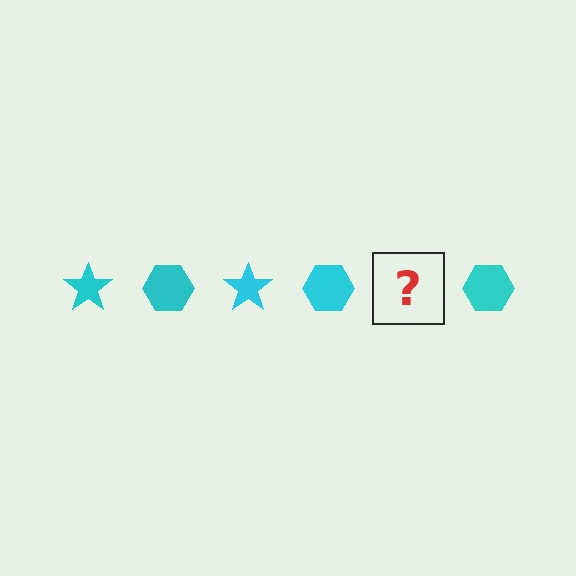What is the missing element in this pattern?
The missing element is a cyan star.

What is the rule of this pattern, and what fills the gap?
The rule is that the pattern cycles through star, hexagon shapes in cyan. The gap should be filled with a cyan star.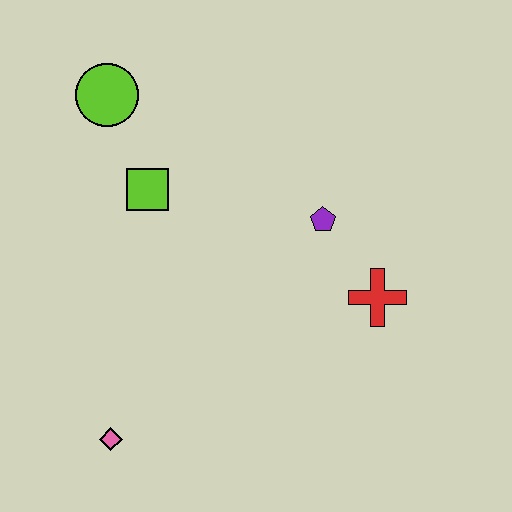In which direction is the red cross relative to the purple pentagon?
The red cross is below the purple pentagon.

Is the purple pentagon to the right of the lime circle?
Yes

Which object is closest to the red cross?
The purple pentagon is closest to the red cross.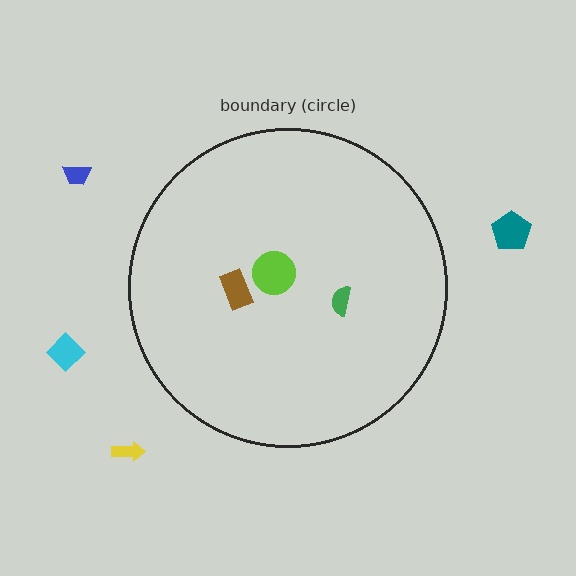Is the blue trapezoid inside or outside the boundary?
Outside.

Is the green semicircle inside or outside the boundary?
Inside.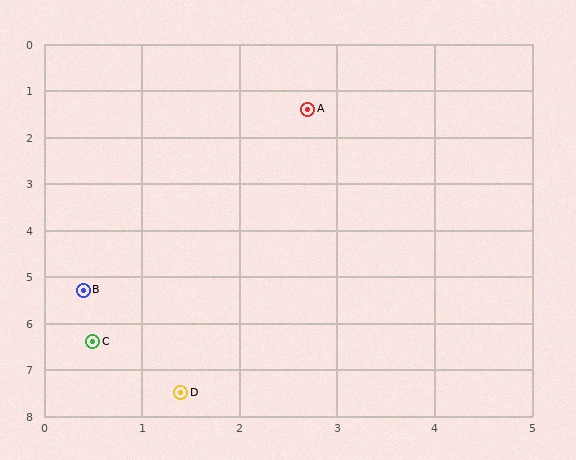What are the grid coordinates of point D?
Point D is at approximately (1.4, 7.5).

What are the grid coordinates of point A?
Point A is at approximately (2.7, 1.4).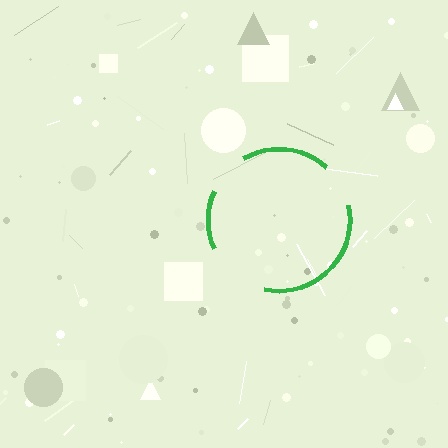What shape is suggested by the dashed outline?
The dashed outline suggests a circle.